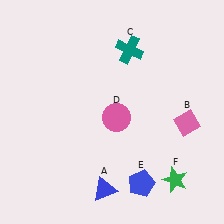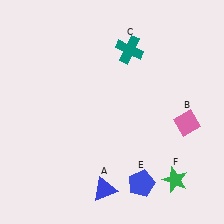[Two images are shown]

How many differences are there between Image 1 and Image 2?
There is 1 difference between the two images.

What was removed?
The pink circle (D) was removed in Image 2.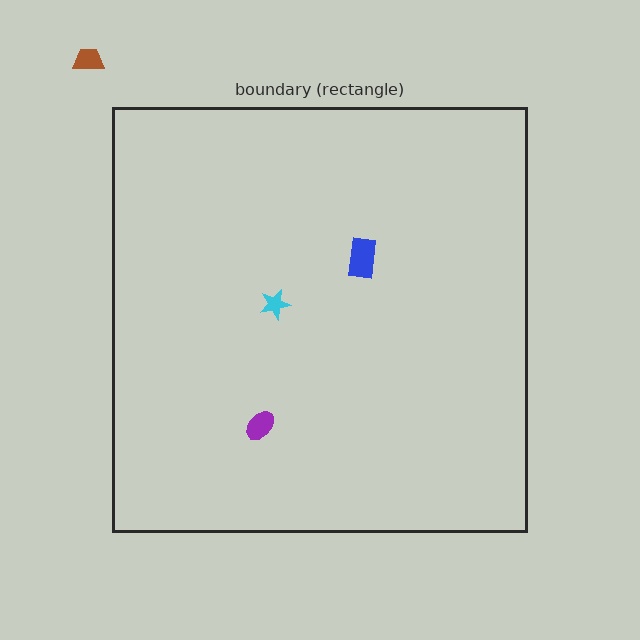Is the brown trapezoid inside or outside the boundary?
Outside.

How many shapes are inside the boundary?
3 inside, 1 outside.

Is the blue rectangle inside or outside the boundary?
Inside.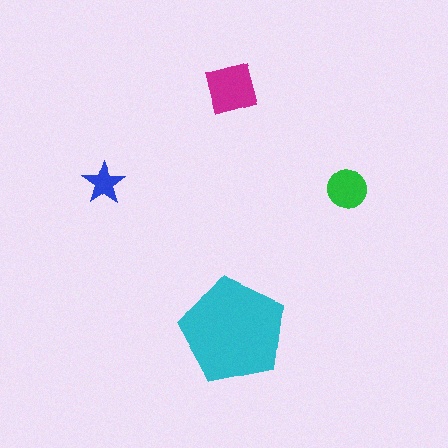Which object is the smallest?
The blue star.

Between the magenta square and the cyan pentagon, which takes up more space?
The cyan pentagon.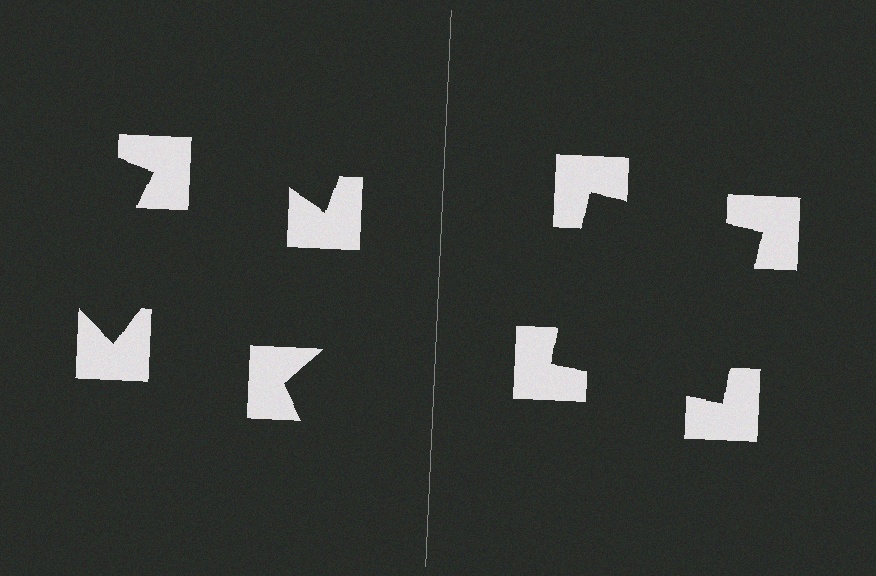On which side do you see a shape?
An illusory square appears on the right side. On the left side the wedge cuts are rotated, so no coherent shape forms.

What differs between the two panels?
The notched squares are positioned identically on both sides; only the wedge orientations differ. On the right they align to a square; on the left they are misaligned.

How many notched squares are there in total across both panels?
8 — 4 on each side.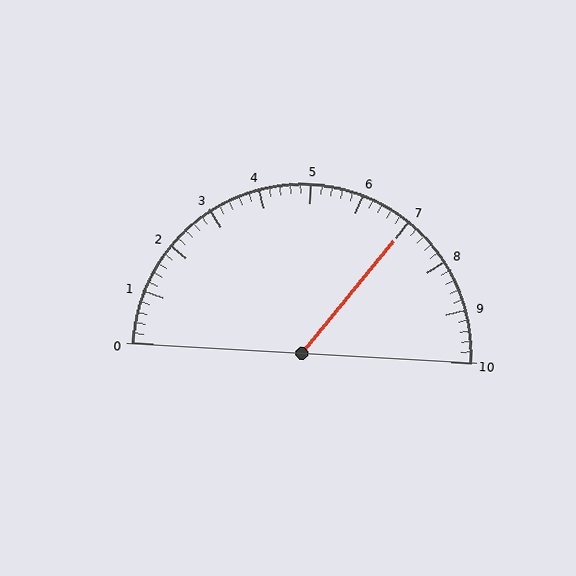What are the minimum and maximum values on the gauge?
The gauge ranges from 0 to 10.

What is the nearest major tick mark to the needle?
The nearest major tick mark is 7.